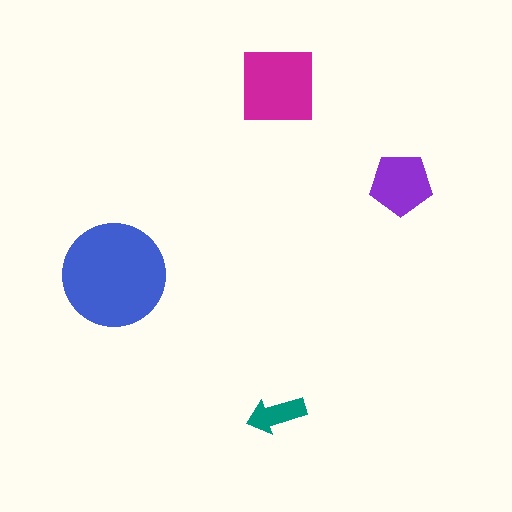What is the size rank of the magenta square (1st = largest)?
2nd.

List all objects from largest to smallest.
The blue circle, the magenta square, the purple pentagon, the teal arrow.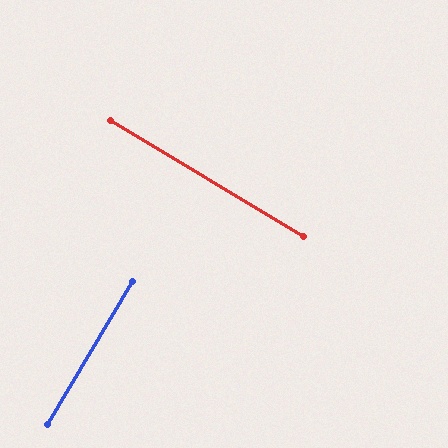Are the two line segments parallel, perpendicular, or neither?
Perpendicular — they meet at approximately 90°.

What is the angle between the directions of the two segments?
Approximately 90 degrees.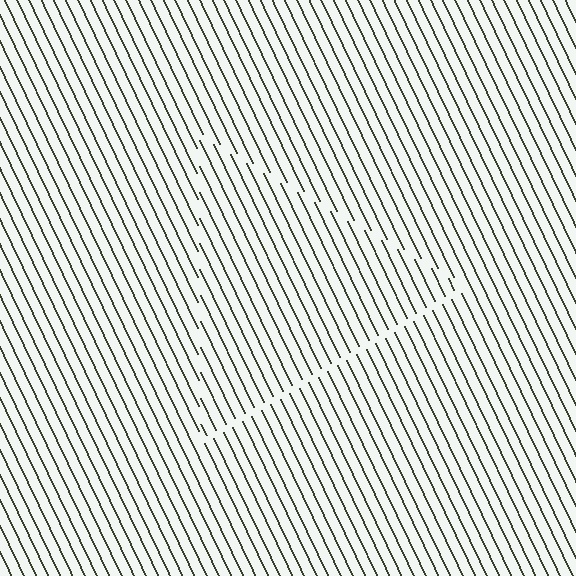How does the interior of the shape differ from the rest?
The interior of the shape contains the same grating, shifted by half a period — the contour is defined by the phase discontinuity where line-ends from the inner and outer gratings abut.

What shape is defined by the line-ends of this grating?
An illusory triangle. The interior of the shape contains the same grating, shifted by half a period — the contour is defined by the phase discontinuity where line-ends from the inner and outer gratings abut.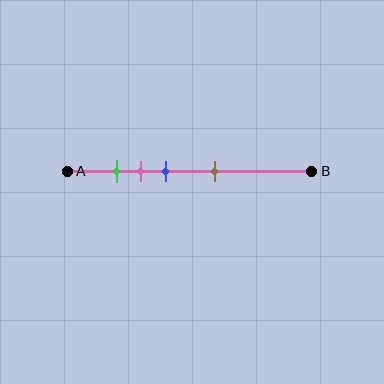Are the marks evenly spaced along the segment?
No, the marks are not evenly spaced.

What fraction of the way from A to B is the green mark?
The green mark is approximately 20% (0.2) of the way from A to B.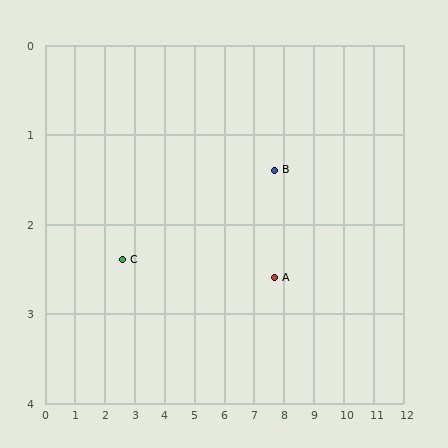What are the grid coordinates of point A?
Point A is at approximately (7.7, 2.6).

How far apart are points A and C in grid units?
Points A and C are about 5.1 grid units apart.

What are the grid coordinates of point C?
Point C is at approximately (2.6, 2.4).